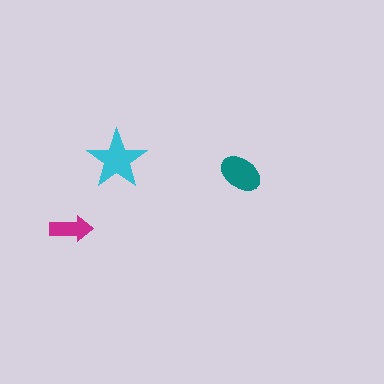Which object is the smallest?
The magenta arrow.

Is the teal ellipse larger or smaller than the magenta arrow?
Larger.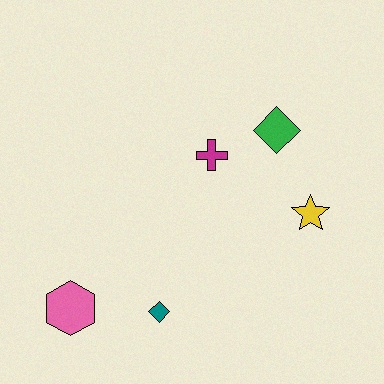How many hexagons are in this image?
There is 1 hexagon.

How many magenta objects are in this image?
There is 1 magenta object.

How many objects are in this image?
There are 5 objects.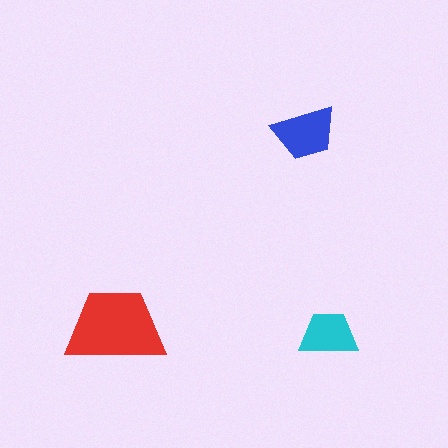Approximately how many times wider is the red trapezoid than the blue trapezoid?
About 1.5 times wider.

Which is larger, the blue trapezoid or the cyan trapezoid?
The blue one.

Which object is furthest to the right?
The cyan trapezoid is rightmost.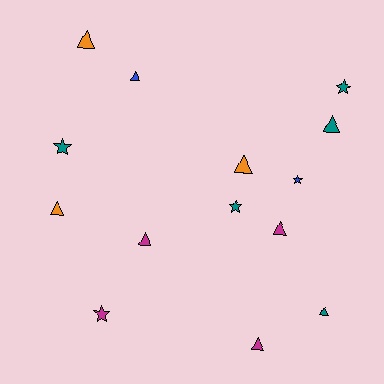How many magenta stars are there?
There is 1 magenta star.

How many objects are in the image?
There are 14 objects.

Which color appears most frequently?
Teal, with 5 objects.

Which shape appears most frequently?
Triangle, with 9 objects.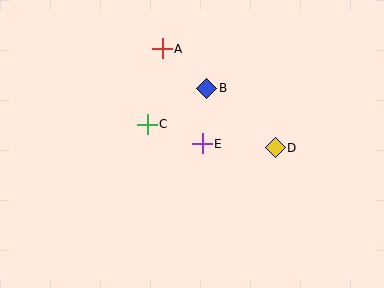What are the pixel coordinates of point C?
Point C is at (147, 124).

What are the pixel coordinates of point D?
Point D is at (275, 148).